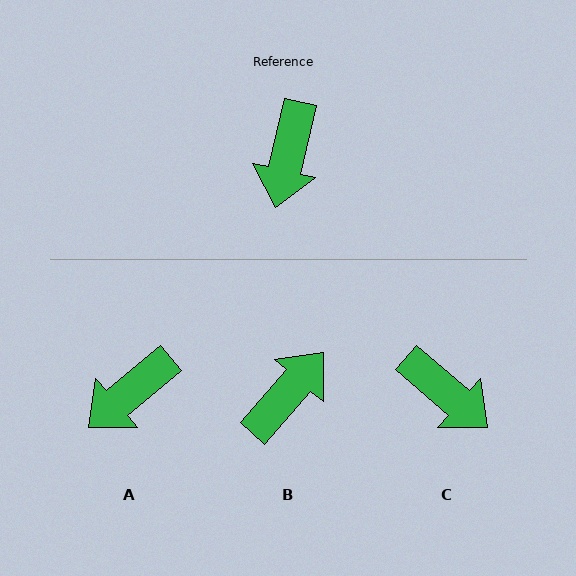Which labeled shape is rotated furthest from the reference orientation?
B, about 152 degrees away.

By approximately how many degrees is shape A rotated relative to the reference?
Approximately 36 degrees clockwise.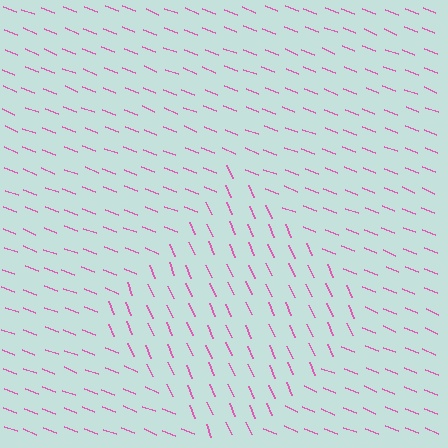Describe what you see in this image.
The image is filled with small pink line segments. A diamond region in the image has lines oriented differently from the surrounding lines, creating a visible texture boundary.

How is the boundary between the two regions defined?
The boundary is defined purely by a change in line orientation (approximately 45 degrees difference). All lines are the same color and thickness.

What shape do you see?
I see a diamond.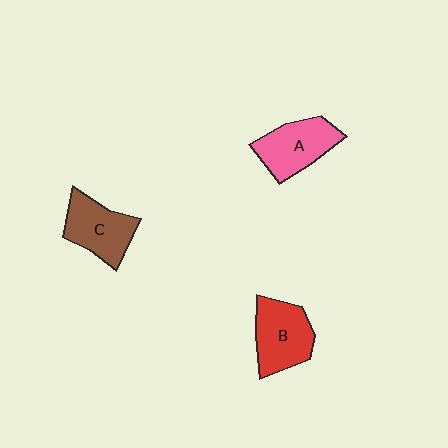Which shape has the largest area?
Shape B (red).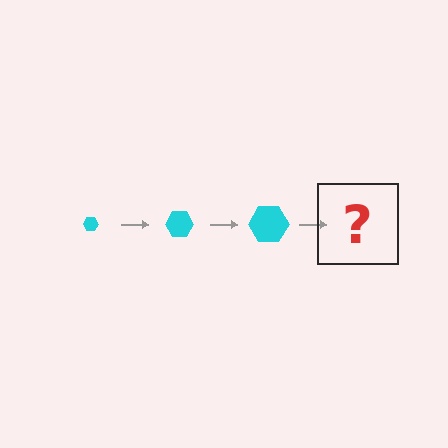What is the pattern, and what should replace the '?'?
The pattern is that the hexagon gets progressively larger each step. The '?' should be a cyan hexagon, larger than the previous one.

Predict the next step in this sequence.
The next step is a cyan hexagon, larger than the previous one.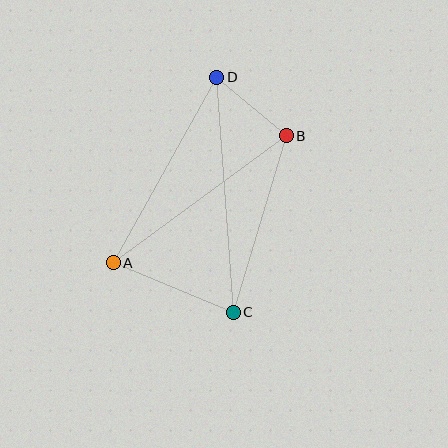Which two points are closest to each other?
Points B and D are closest to each other.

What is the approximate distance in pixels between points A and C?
The distance between A and C is approximately 129 pixels.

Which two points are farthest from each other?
Points C and D are farthest from each other.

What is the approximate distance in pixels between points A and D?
The distance between A and D is approximately 213 pixels.